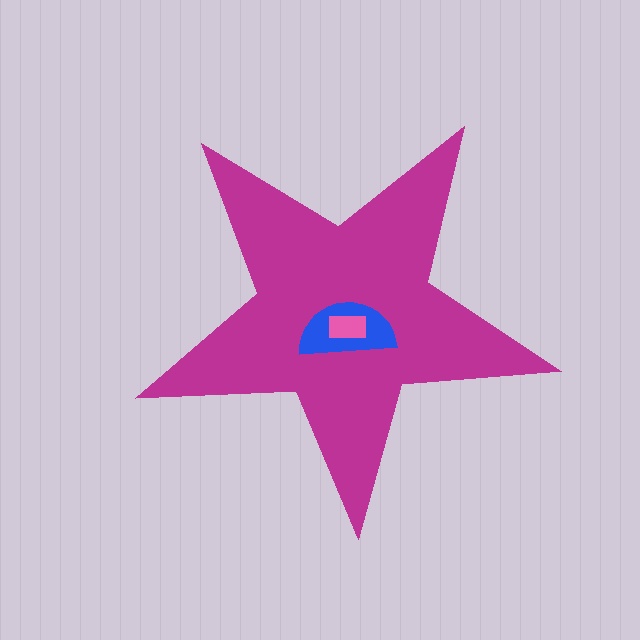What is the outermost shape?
The magenta star.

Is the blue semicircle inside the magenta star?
Yes.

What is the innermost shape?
The pink rectangle.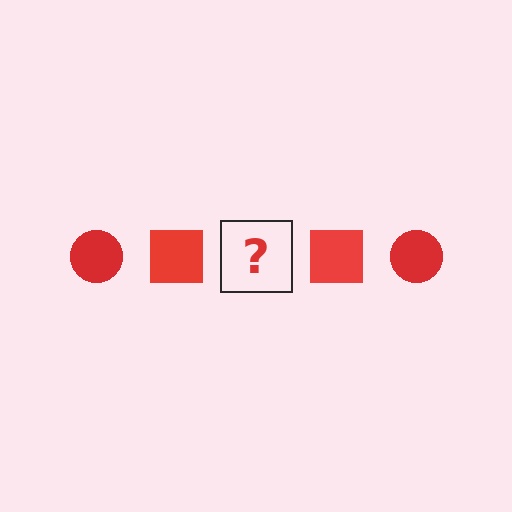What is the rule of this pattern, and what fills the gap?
The rule is that the pattern cycles through circle, square shapes in red. The gap should be filled with a red circle.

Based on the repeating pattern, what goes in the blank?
The blank should be a red circle.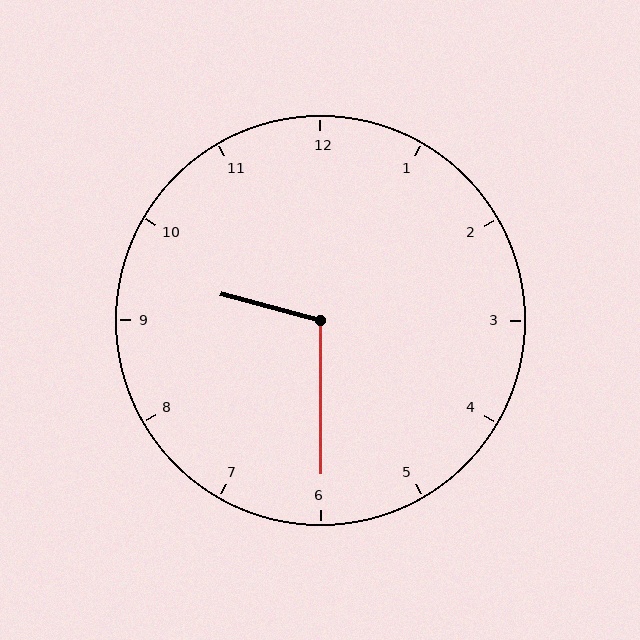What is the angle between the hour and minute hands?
Approximately 105 degrees.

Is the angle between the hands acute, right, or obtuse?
It is obtuse.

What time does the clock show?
9:30.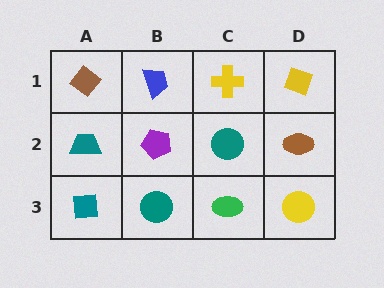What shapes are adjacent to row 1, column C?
A teal circle (row 2, column C), a blue trapezoid (row 1, column B), a yellow diamond (row 1, column D).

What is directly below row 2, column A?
A teal square.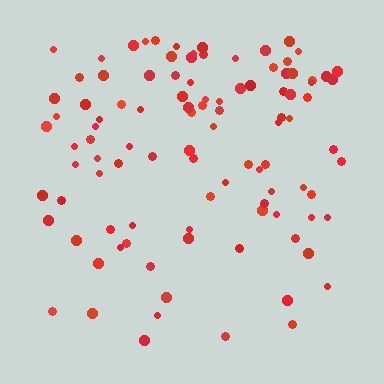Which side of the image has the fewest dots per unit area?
The bottom.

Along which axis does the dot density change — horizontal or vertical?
Vertical.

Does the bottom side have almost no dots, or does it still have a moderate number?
Still a moderate number, just noticeably fewer than the top.